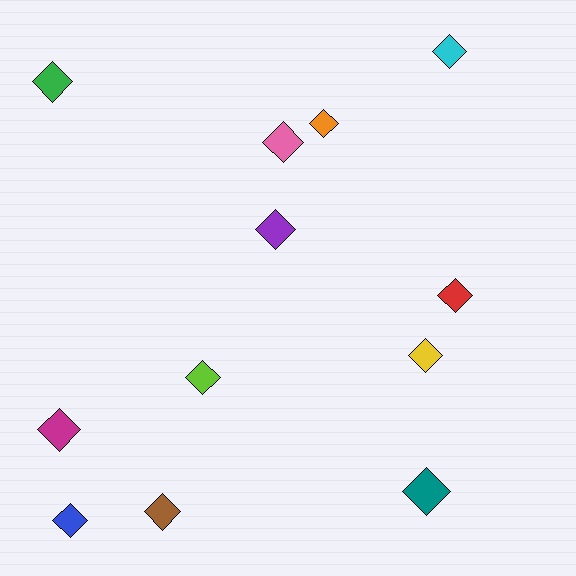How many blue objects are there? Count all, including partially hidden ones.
There is 1 blue object.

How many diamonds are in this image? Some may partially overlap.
There are 12 diamonds.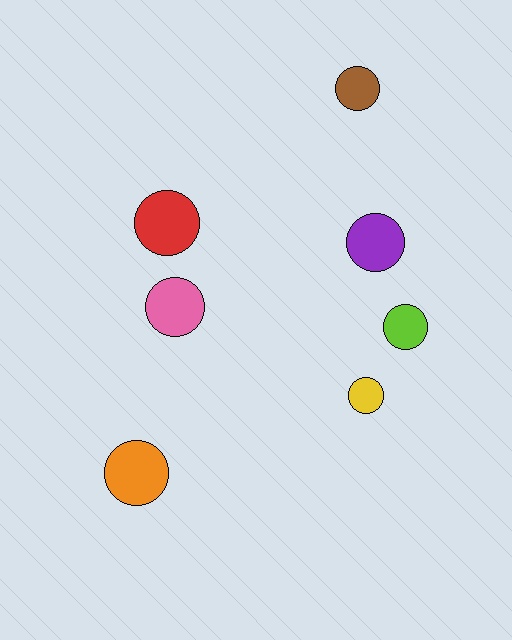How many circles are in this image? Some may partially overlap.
There are 7 circles.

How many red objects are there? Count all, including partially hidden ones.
There is 1 red object.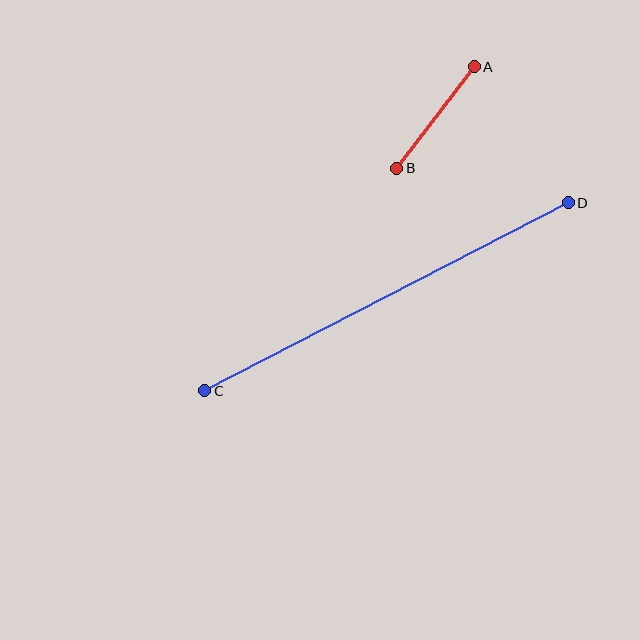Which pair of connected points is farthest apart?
Points C and D are farthest apart.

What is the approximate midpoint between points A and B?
The midpoint is at approximately (436, 118) pixels.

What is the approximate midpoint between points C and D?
The midpoint is at approximately (386, 297) pixels.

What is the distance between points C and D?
The distance is approximately 409 pixels.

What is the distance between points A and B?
The distance is approximately 128 pixels.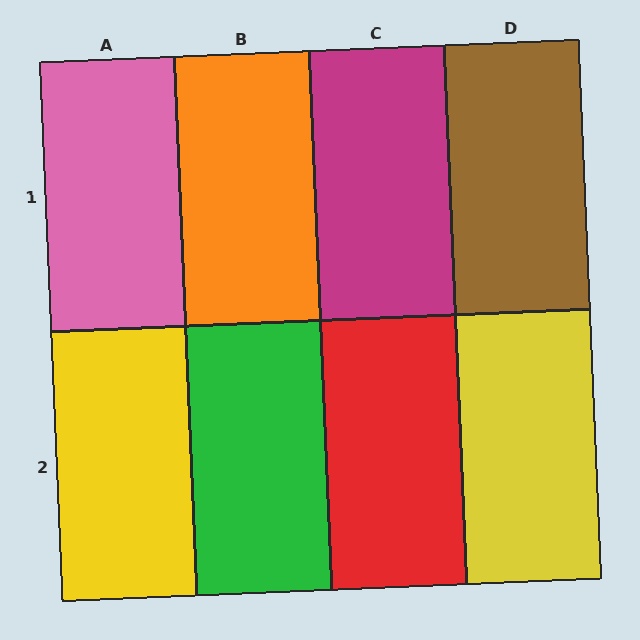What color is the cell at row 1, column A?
Pink.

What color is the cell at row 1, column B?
Orange.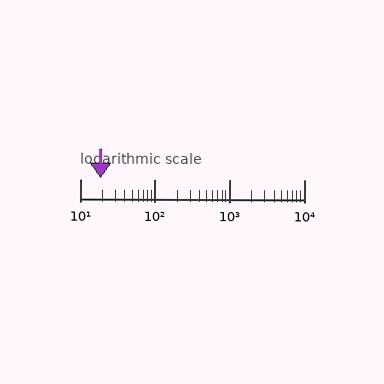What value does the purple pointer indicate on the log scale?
The pointer indicates approximately 19.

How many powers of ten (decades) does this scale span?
The scale spans 3 decades, from 10 to 10000.